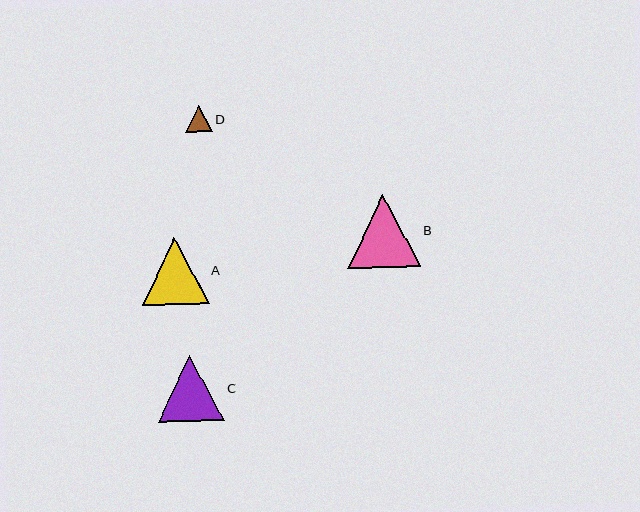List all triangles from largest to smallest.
From largest to smallest: B, A, C, D.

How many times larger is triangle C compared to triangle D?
Triangle C is approximately 2.5 times the size of triangle D.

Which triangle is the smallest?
Triangle D is the smallest with a size of approximately 26 pixels.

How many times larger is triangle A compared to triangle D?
Triangle A is approximately 2.5 times the size of triangle D.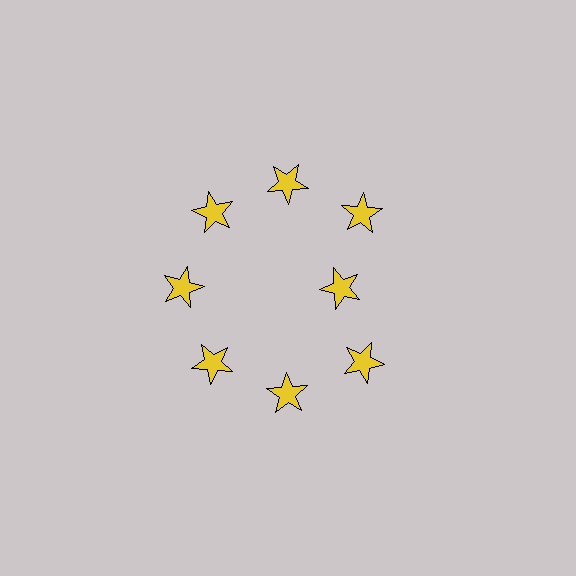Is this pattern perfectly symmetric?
No. The 8 yellow stars are arranged in a ring, but one element near the 3 o'clock position is pulled inward toward the center, breaking the 8-fold rotational symmetry.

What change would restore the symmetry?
The symmetry would be restored by moving it outward, back onto the ring so that all 8 stars sit at equal angles and equal distance from the center.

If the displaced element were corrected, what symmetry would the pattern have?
It would have 8-fold rotational symmetry — the pattern would map onto itself every 45 degrees.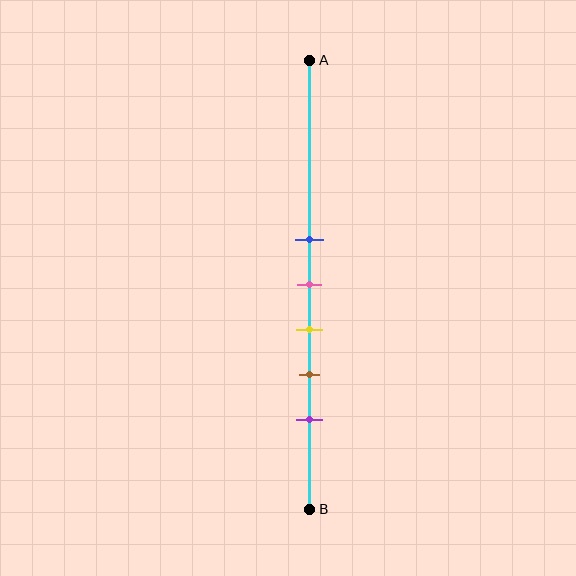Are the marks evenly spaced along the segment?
Yes, the marks are approximately evenly spaced.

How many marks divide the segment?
There are 5 marks dividing the segment.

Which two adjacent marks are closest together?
The blue and pink marks are the closest adjacent pair.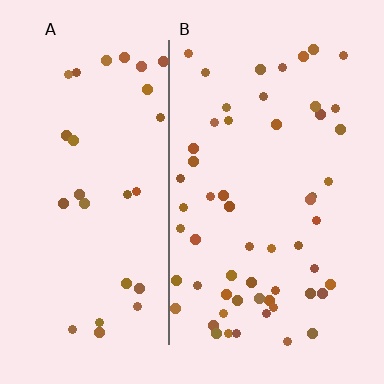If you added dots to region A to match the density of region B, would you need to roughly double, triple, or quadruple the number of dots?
Approximately double.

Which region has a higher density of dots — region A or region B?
B (the right).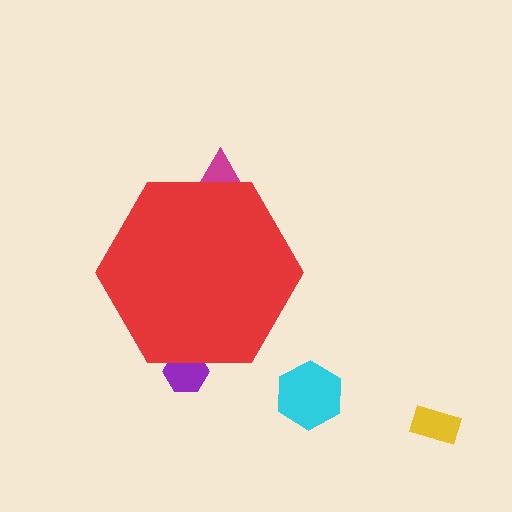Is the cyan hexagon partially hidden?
No, the cyan hexagon is fully visible.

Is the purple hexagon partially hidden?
Yes, the purple hexagon is partially hidden behind the red hexagon.